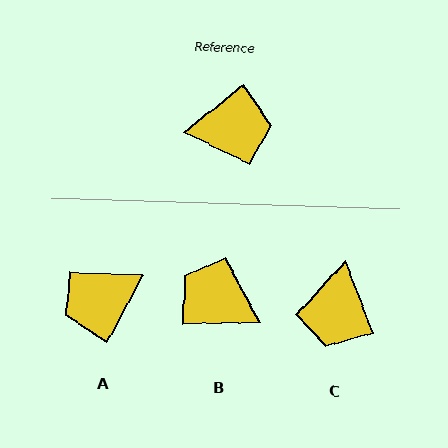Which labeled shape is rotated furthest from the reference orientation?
A, about 157 degrees away.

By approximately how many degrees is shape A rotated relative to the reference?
Approximately 157 degrees clockwise.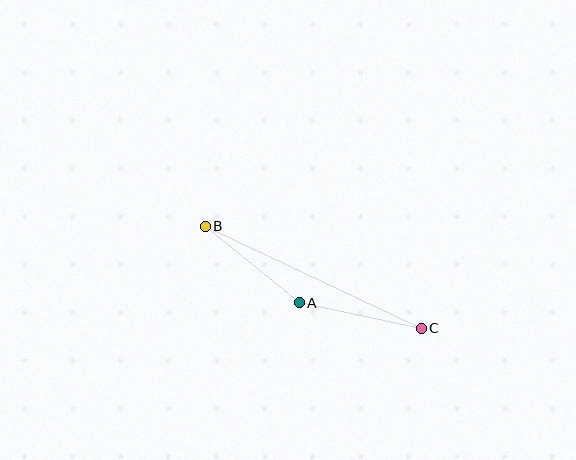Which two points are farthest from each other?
Points B and C are farthest from each other.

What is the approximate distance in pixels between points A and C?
The distance between A and C is approximately 125 pixels.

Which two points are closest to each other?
Points A and B are closest to each other.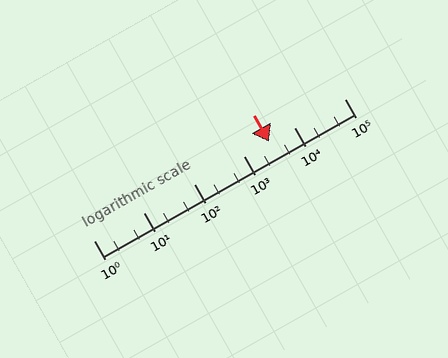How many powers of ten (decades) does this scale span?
The scale spans 5 decades, from 1 to 100000.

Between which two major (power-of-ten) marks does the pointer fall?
The pointer is between 1000 and 10000.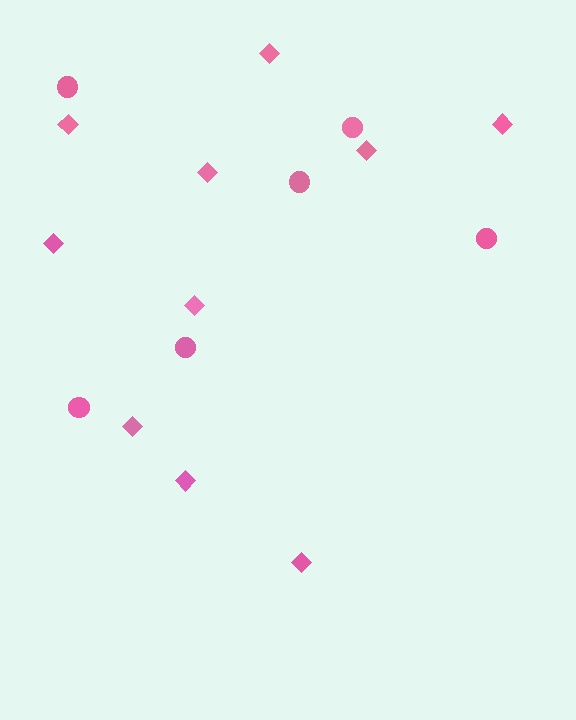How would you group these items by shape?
There are 2 groups: one group of circles (6) and one group of diamonds (10).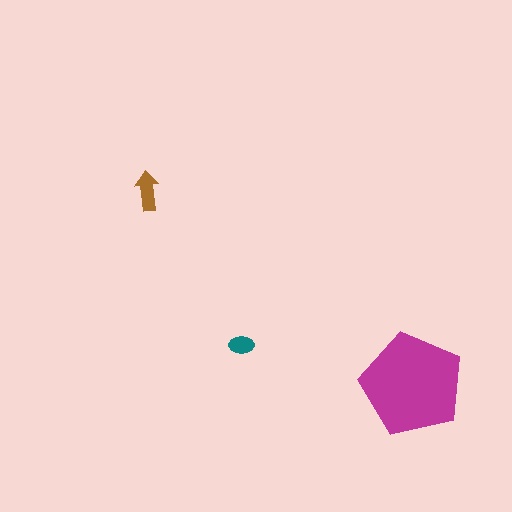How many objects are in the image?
There are 3 objects in the image.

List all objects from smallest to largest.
The teal ellipse, the brown arrow, the magenta pentagon.